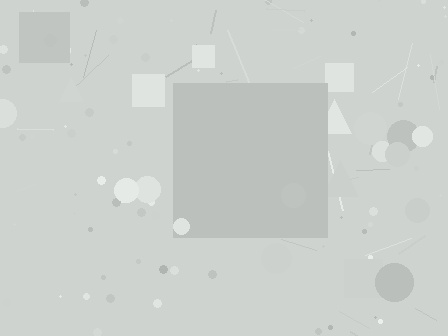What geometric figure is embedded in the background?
A square is embedded in the background.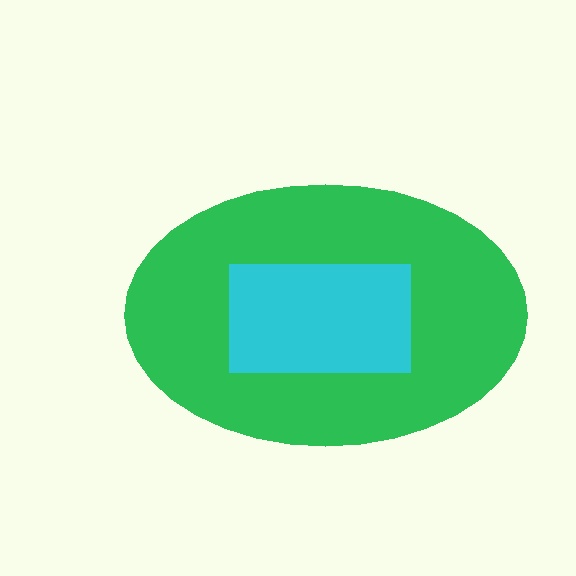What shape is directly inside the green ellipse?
The cyan rectangle.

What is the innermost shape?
The cyan rectangle.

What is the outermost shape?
The green ellipse.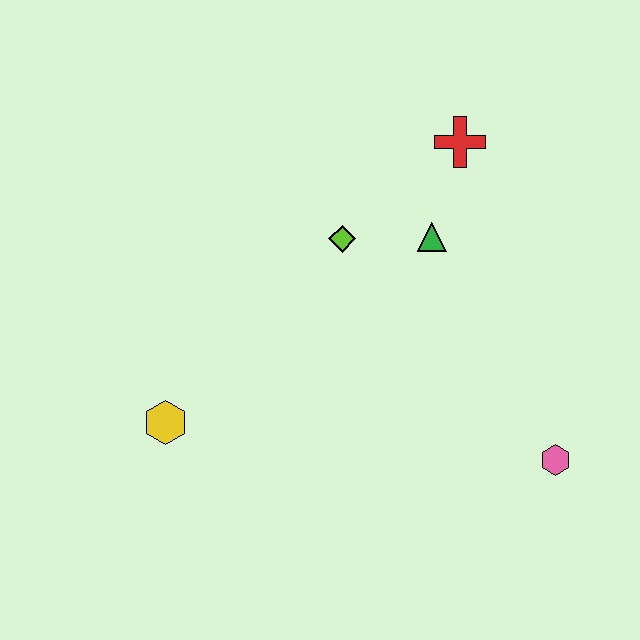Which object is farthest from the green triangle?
The yellow hexagon is farthest from the green triangle.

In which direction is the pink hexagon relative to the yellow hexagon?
The pink hexagon is to the right of the yellow hexagon.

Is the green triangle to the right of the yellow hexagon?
Yes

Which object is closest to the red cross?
The green triangle is closest to the red cross.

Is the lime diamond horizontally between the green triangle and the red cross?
No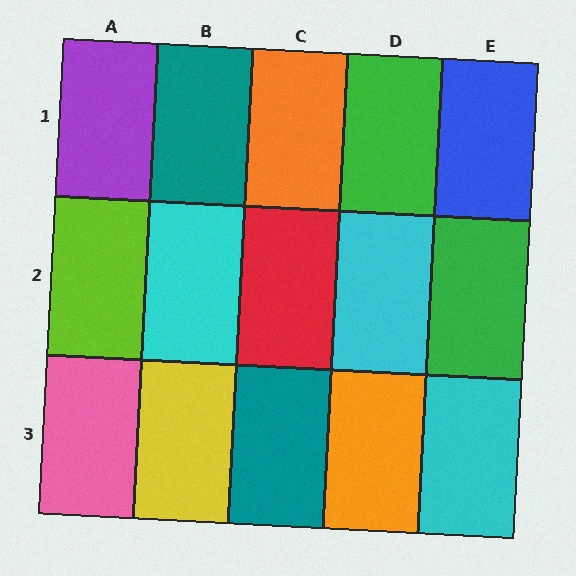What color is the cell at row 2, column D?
Cyan.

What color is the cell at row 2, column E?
Green.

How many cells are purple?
1 cell is purple.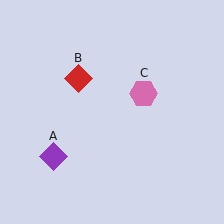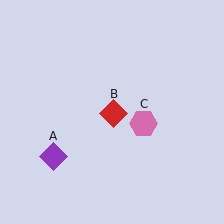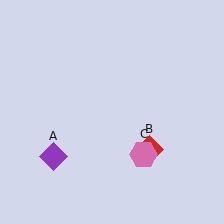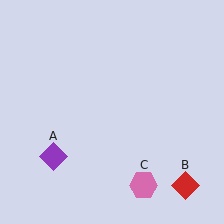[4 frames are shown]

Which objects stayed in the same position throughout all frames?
Purple diamond (object A) remained stationary.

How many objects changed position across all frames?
2 objects changed position: red diamond (object B), pink hexagon (object C).